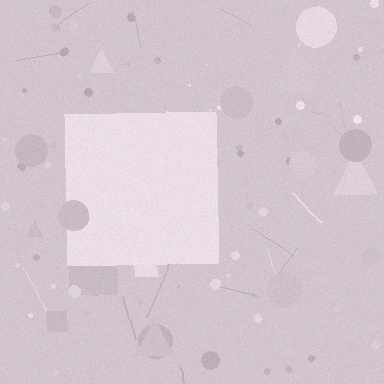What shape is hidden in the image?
A square is hidden in the image.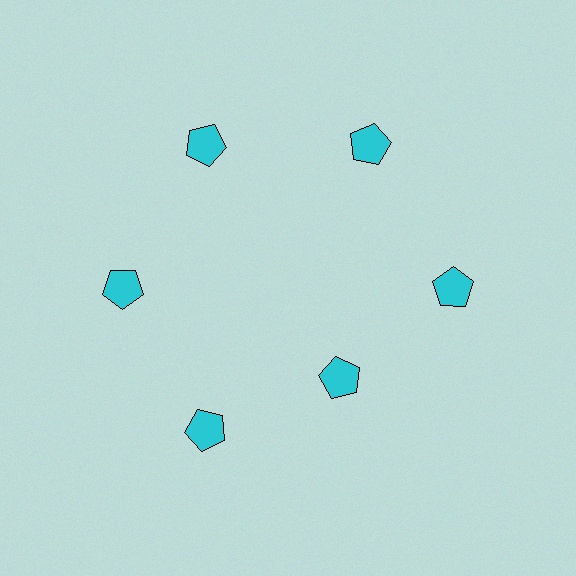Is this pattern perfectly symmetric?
No. The 6 cyan pentagons are arranged in a ring, but one element near the 5 o'clock position is pulled inward toward the center, breaking the 6-fold rotational symmetry.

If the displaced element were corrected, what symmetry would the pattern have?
It would have 6-fold rotational symmetry — the pattern would map onto itself every 60 degrees.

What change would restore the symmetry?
The symmetry would be restored by moving it outward, back onto the ring so that all 6 pentagons sit at equal angles and equal distance from the center.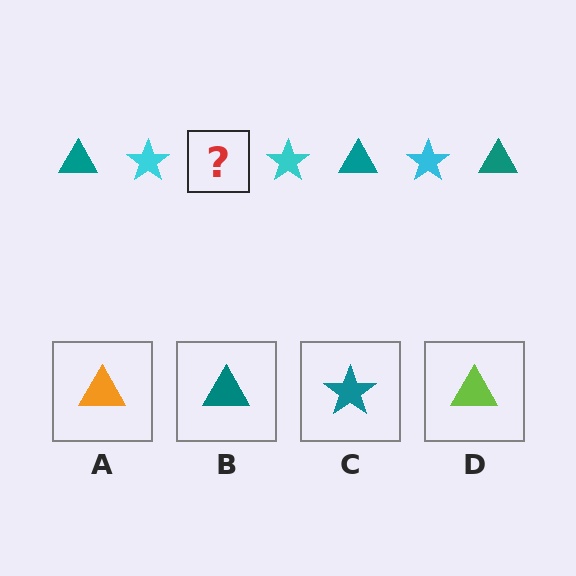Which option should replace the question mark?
Option B.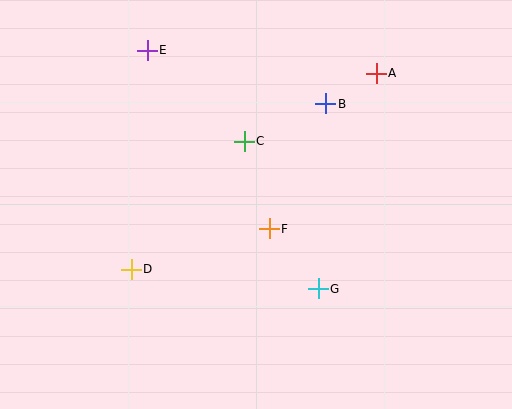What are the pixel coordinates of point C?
Point C is at (244, 141).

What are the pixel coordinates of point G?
Point G is at (318, 289).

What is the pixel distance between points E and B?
The distance between E and B is 186 pixels.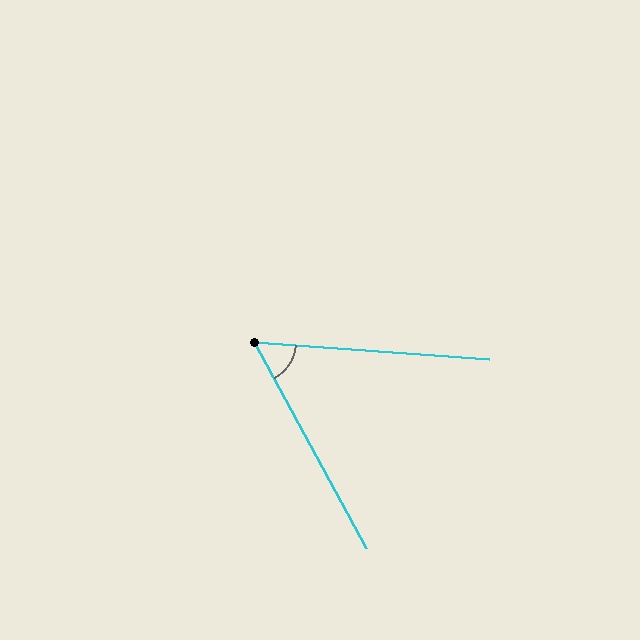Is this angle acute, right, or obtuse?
It is acute.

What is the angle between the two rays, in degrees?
Approximately 57 degrees.